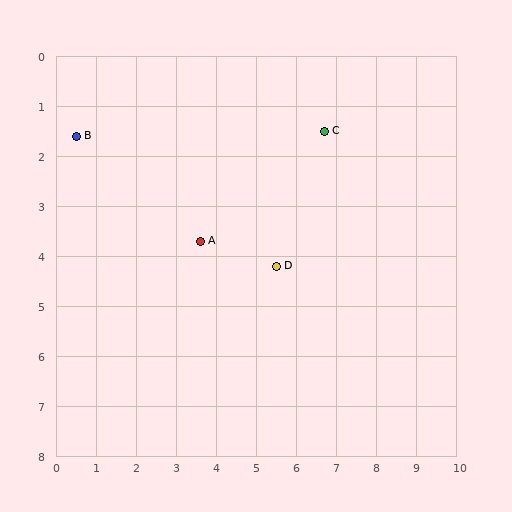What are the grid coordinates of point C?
Point C is at approximately (6.7, 1.5).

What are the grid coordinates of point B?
Point B is at approximately (0.5, 1.6).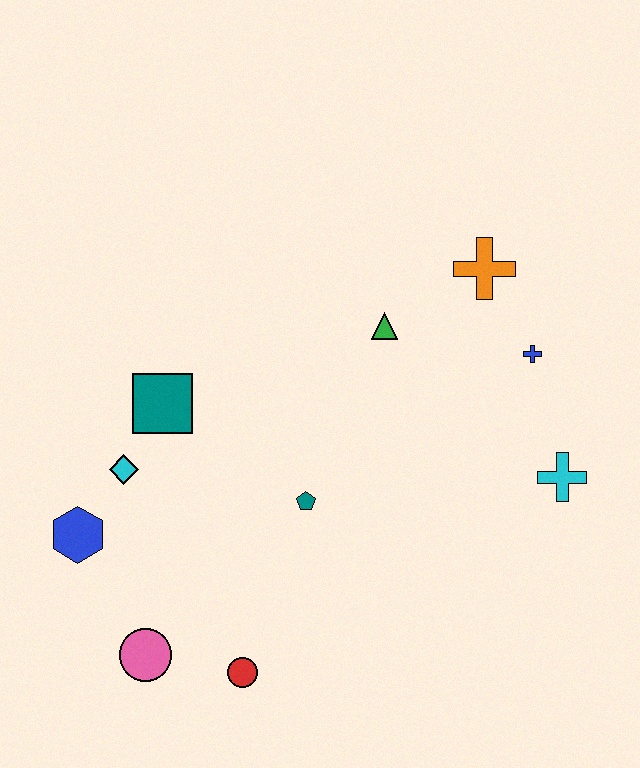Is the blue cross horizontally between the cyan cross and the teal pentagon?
Yes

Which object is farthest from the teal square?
The cyan cross is farthest from the teal square.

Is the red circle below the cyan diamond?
Yes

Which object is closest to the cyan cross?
The blue cross is closest to the cyan cross.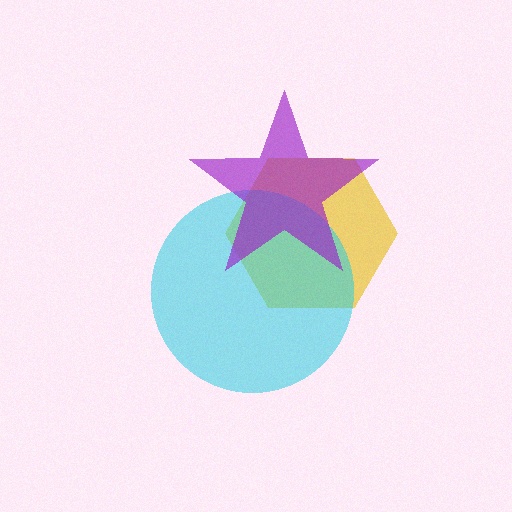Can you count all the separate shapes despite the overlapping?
Yes, there are 3 separate shapes.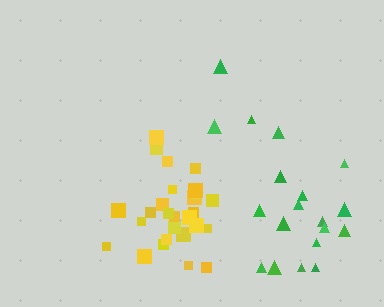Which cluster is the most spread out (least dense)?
Green.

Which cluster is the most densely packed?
Yellow.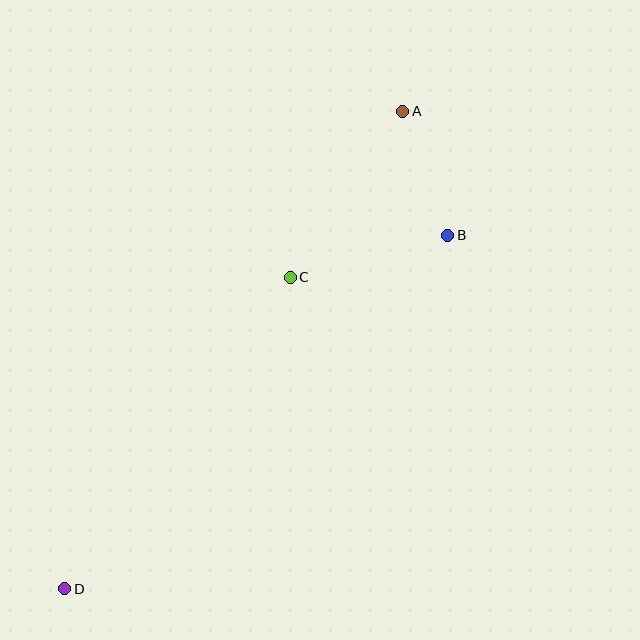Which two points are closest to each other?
Points A and B are closest to each other.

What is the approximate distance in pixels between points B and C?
The distance between B and C is approximately 163 pixels.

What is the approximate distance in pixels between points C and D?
The distance between C and D is approximately 384 pixels.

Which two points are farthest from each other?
Points A and D are farthest from each other.